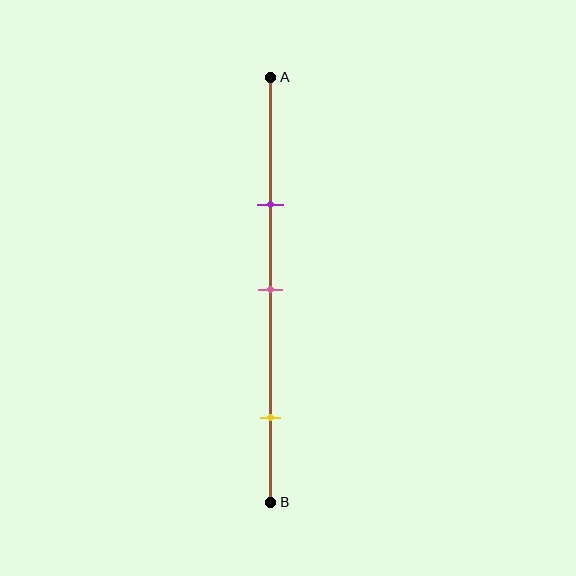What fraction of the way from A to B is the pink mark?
The pink mark is approximately 50% (0.5) of the way from A to B.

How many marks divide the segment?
There are 3 marks dividing the segment.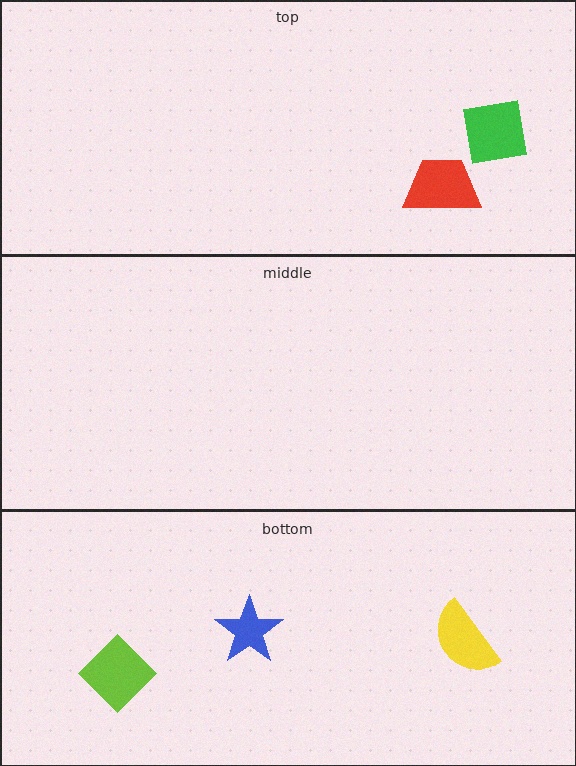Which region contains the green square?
The top region.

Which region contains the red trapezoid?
The top region.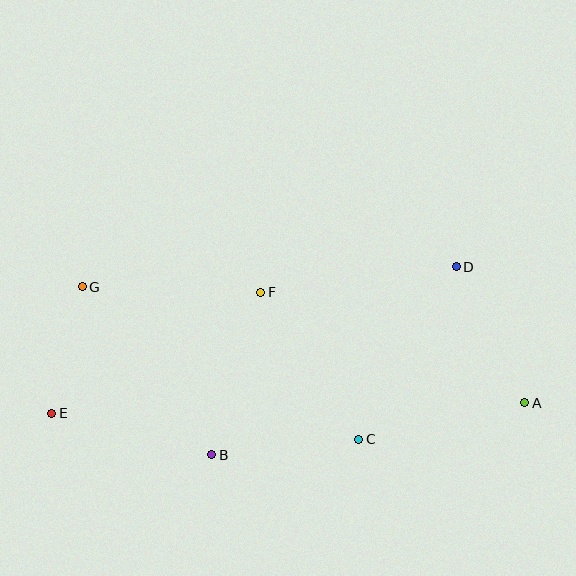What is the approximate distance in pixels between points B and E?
The distance between B and E is approximately 165 pixels.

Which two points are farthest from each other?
Points A and E are farthest from each other.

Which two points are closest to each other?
Points E and G are closest to each other.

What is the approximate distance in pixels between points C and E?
The distance between C and E is approximately 308 pixels.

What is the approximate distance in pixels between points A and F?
The distance between A and F is approximately 286 pixels.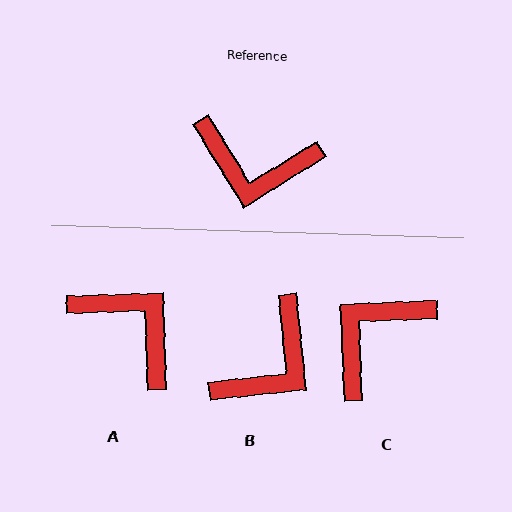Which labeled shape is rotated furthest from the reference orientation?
A, about 150 degrees away.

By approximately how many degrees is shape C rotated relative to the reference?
Approximately 120 degrees clockwise.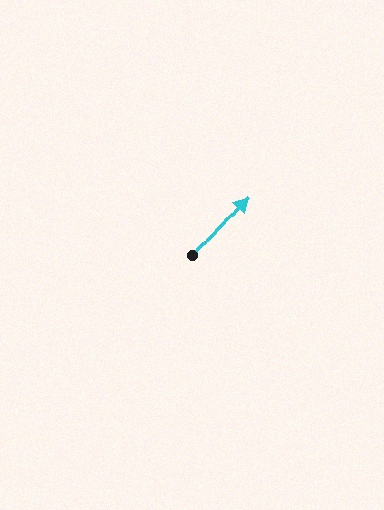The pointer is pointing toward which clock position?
Roughly 1 o'clock.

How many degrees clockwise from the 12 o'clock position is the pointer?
Approximately 43 degrees.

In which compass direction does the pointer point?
Northeast.